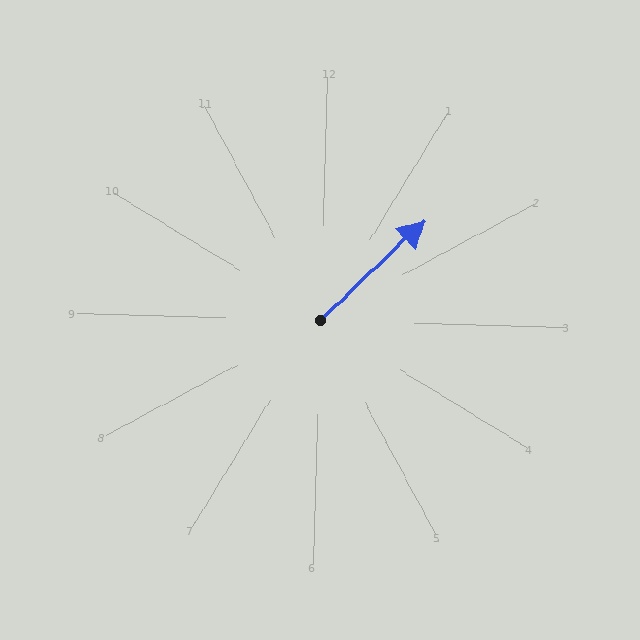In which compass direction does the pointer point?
Northeast.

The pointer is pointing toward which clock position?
Roughly 1 o'clock.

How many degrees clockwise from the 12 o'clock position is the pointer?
Approximately 45 degrees.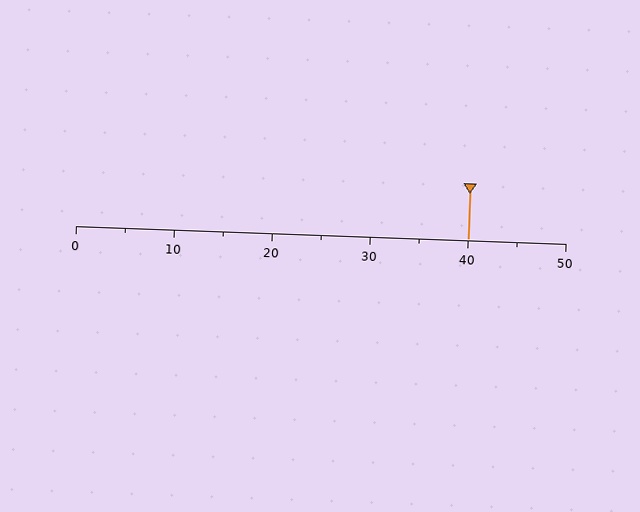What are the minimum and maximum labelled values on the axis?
The axis runs from 0 to 50.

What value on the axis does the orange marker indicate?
The marker indicates approximately 40.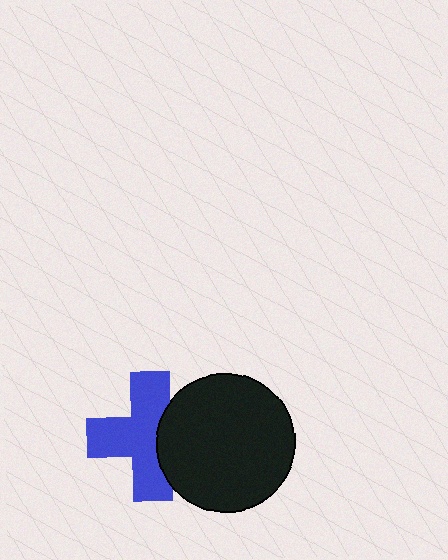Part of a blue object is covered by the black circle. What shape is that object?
It is a cross.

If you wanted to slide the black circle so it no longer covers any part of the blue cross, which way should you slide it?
Slide it right — that is the most direct way to separate the two shapes.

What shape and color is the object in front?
The object in front is a black circle.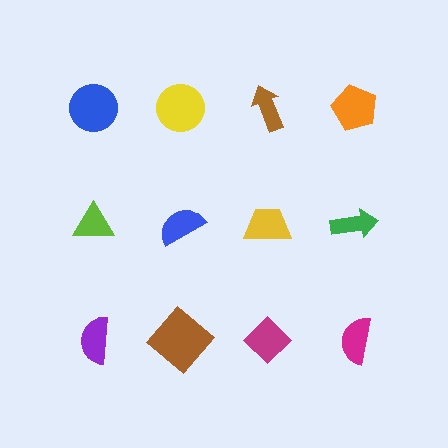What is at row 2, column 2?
A blue semicircle.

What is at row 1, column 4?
An orange pentagon.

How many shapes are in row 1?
4 shapes.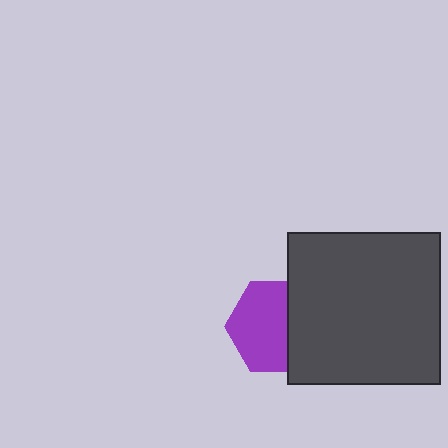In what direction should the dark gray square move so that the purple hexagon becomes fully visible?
The dark gray square should move right. That is the shortest direction to clear the overlap and leave the purple hexagon fully visible.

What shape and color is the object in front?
The object in front is a dark gray square.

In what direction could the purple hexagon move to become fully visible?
The purple hexagon could move left. That would shift it out from behind the dark gray square entirely.